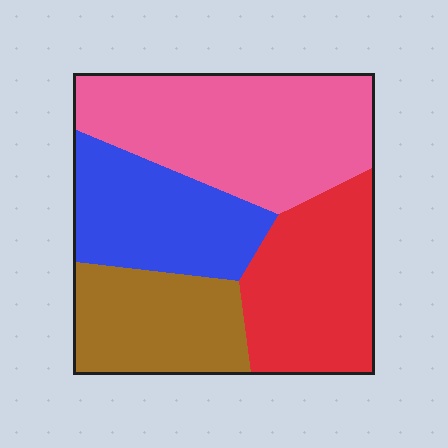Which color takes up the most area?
Pink, at roughly 35%.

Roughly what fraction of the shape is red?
Red takes up about one quarter (1/4) of the shape.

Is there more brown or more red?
Red.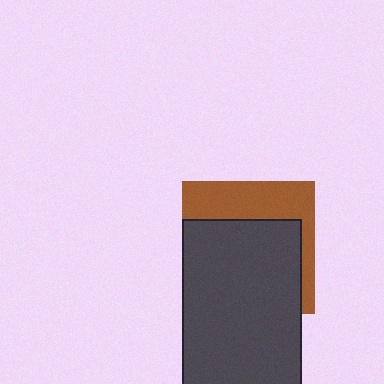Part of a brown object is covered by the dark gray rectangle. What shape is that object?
It is a square.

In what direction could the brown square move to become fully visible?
The brown square could move up. That would shift it out from behind the dark gray rectangle entirely.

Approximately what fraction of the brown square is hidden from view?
Roughly 64% of the brown square is hidden behind the dark gray rectangle.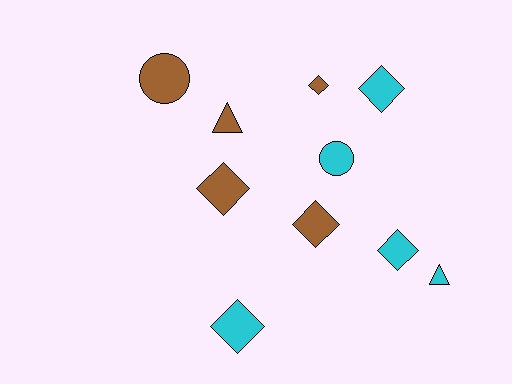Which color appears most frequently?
Brown, with 5 objects.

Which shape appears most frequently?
Diamond, with 6 objects.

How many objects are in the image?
There are 10 objects.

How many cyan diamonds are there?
There are 3 cyan diamonds.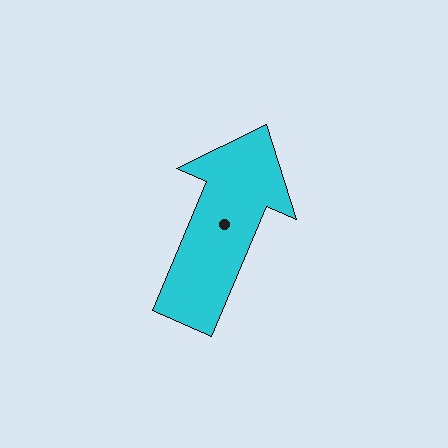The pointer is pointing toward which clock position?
Roughly 1 o'clock.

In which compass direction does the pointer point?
Northeast.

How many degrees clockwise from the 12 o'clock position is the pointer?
Approximately 23 degrees.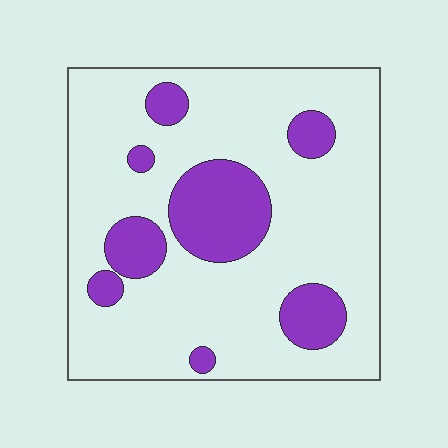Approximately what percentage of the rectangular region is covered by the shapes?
Approximately 20%.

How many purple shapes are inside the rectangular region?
8.